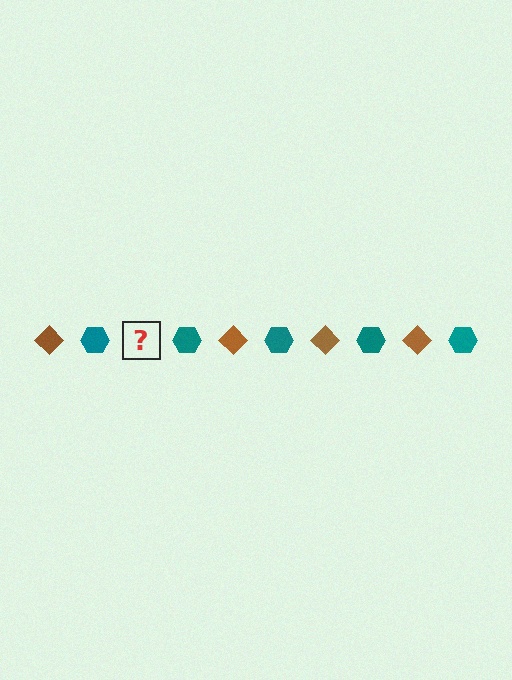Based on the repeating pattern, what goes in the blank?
The blank should be a brown diamond.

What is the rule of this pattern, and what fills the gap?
The rule is that the pattern alternates between brown diamond and teal hexagon. The gap should be filled with a brown diamond.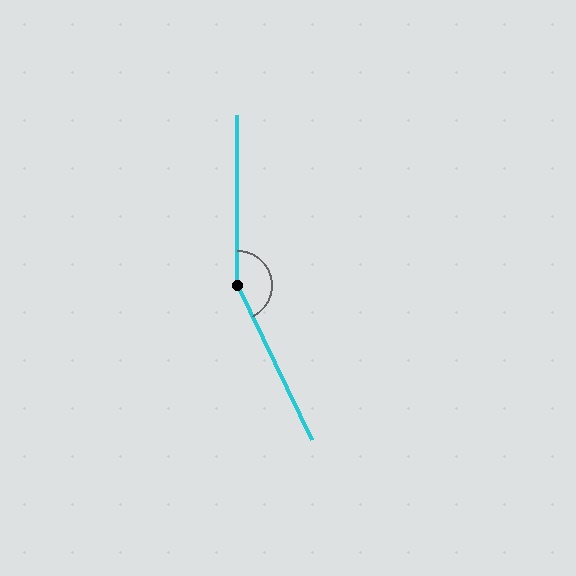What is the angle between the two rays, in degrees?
Approximately 154 degrees.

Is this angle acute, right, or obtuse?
It is obtuse.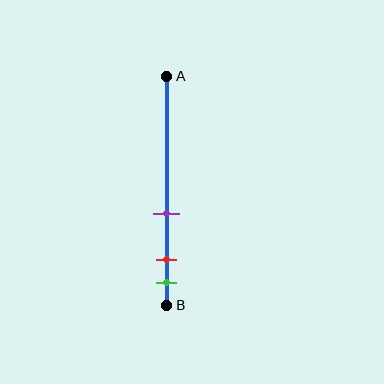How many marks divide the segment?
There are 3 marks dividing the segment.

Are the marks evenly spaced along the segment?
No, the marks are not evenly spaced.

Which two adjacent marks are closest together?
The red and green marks are the closest adjacent pair.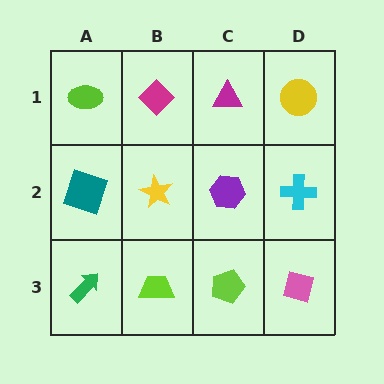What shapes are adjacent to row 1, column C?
A purple hexagon (row 2, column C), a magenta diamond (row 1, column B), a yellow circle (row 1, column D).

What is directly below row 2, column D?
A pink diamond.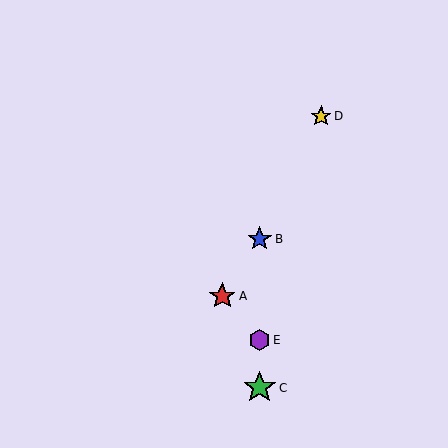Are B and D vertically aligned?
No, B is at x≈260 and D is at x≈321.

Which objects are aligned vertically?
Objects B, C, E are aligned vertically.